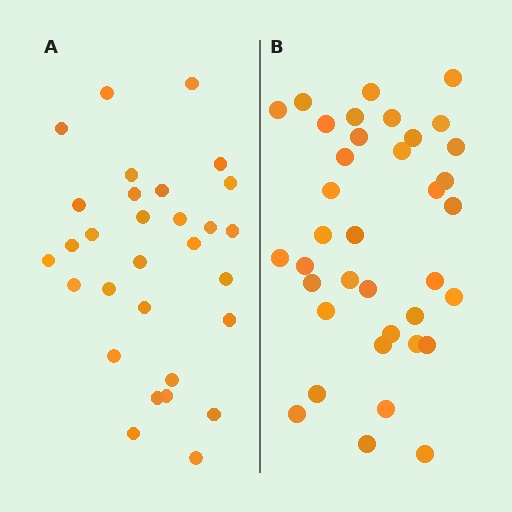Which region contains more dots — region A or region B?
Region B (the right region) has more dots.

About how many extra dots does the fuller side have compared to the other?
Region B has roughly 8 or so more dots than region A.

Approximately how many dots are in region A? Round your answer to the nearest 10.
About 30 dots.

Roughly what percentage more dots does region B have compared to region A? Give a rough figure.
About 25% more.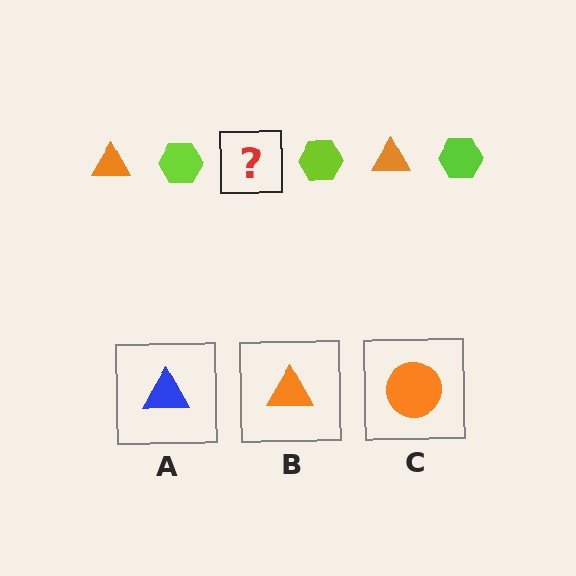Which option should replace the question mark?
Option B.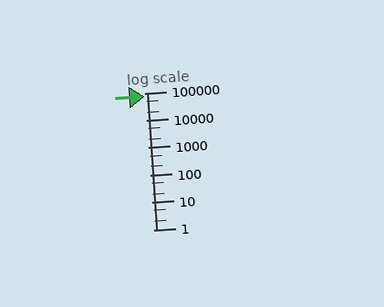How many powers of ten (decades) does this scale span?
The scale spans 5 decades, from 1 to 100000.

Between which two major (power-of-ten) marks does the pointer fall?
The pointer is between 10000 and 100000.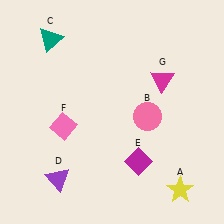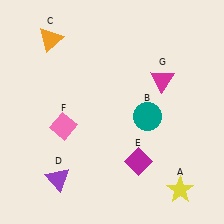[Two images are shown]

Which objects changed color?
B changed from pink to teal. C changed from teal to orange.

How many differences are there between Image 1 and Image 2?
There are 2 differences between the two images.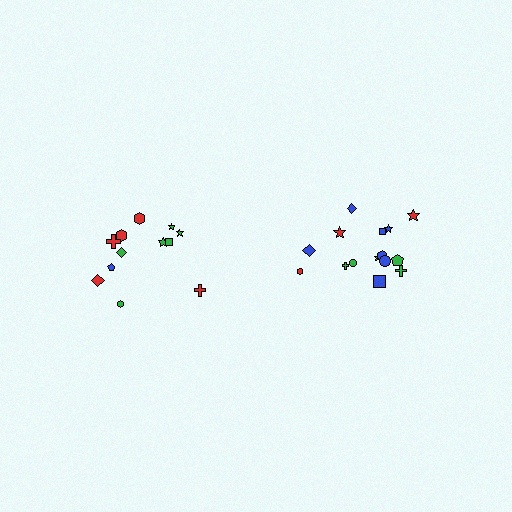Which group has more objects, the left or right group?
The right group.